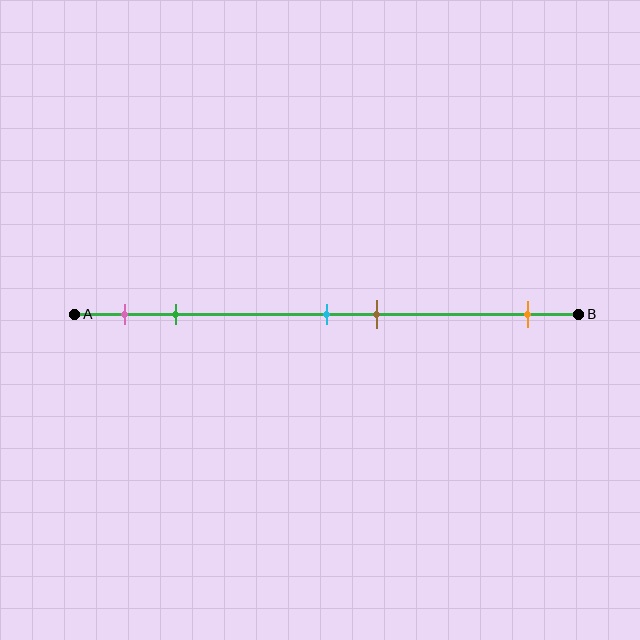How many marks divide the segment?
There are 5 marks dividing the segment.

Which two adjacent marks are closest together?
The cyan and brown marks are the closest adjacent pair.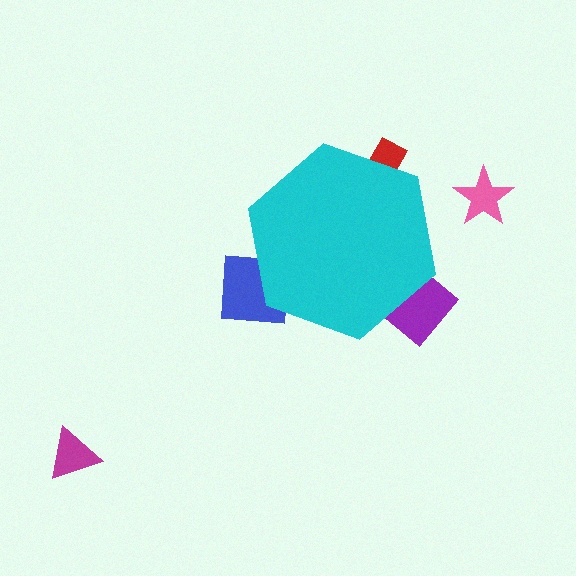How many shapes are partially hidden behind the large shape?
3 shapes are partially hidden.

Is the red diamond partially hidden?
Yes, the red diamond is partially hidden behind the cyan hexagon.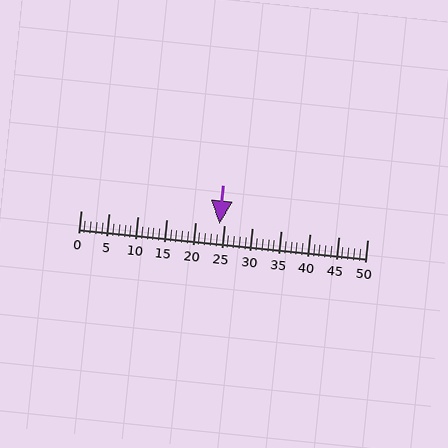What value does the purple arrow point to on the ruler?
The purple arrow points to approximately 24.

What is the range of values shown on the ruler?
The ruler shows values from 0 to 50.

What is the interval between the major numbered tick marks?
The major tick marks are spaced 5 units apart.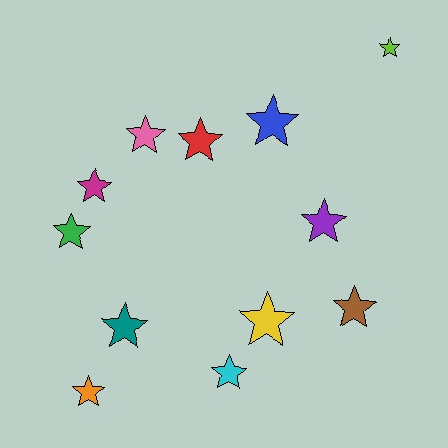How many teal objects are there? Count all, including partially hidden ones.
There is 1 teal object.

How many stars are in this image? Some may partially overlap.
There are 12 stars.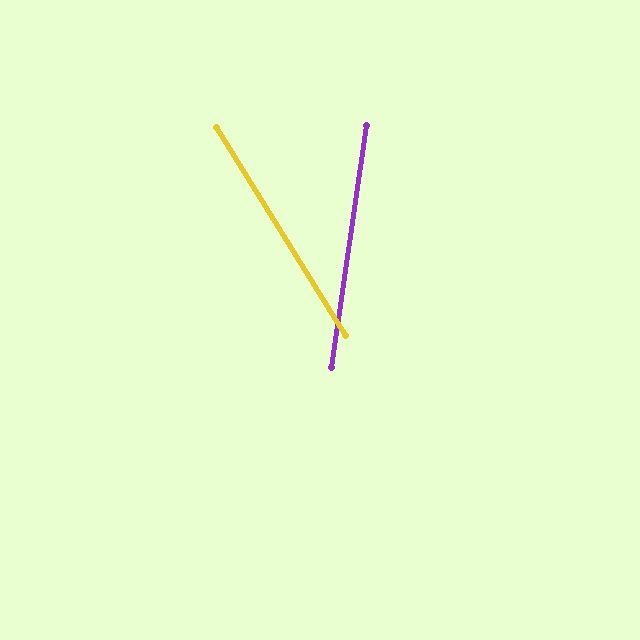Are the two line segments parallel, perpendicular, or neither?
Neither parallel nor perpendicular — they differ by about 40°.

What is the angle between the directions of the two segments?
Approximately 40 degrees.